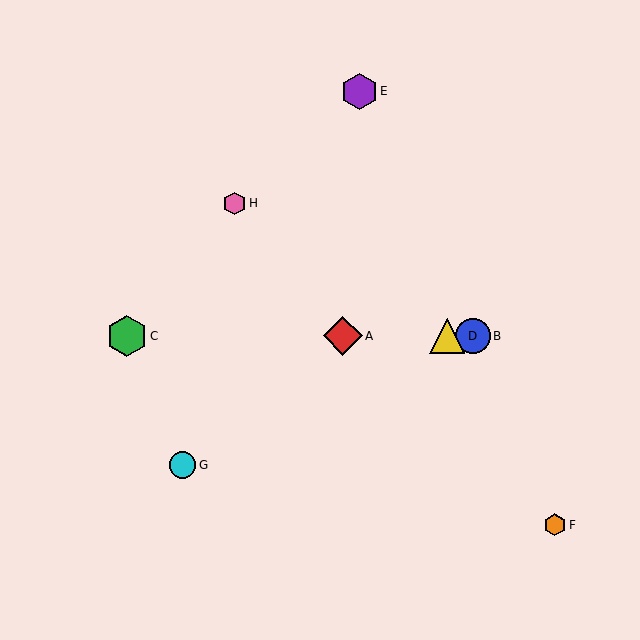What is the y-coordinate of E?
Object E is at y≈91.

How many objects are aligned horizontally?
4 objects (A, B, C, D) are aligned horizontally.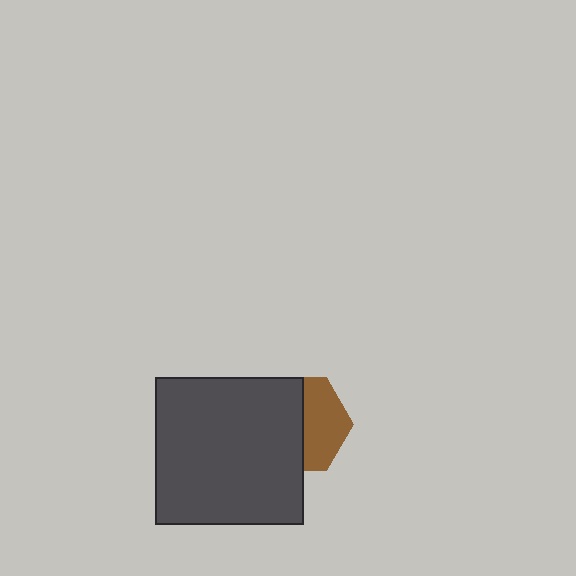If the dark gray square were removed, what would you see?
You would see the complete brown hexagon.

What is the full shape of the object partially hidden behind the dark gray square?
The partially hidden object is a brown hexagon.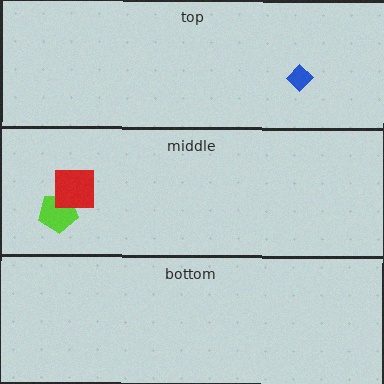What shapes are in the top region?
The blue diamond.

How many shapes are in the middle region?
2.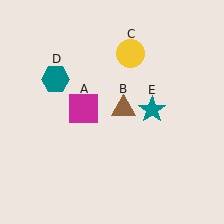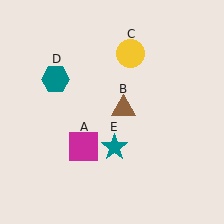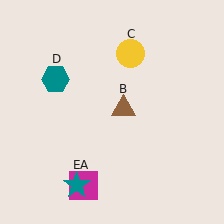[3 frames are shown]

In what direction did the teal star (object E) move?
The teal star (object E) moved down and to the left.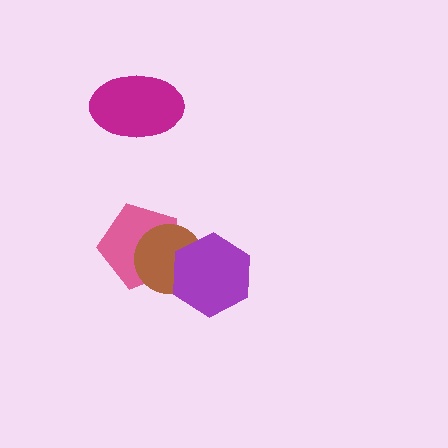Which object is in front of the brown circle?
The purple hexagon is in front of the brown circle.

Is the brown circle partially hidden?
Yes, it is partially covered by another shape.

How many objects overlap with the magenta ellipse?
0 objects overlap with the magenta ellipse.